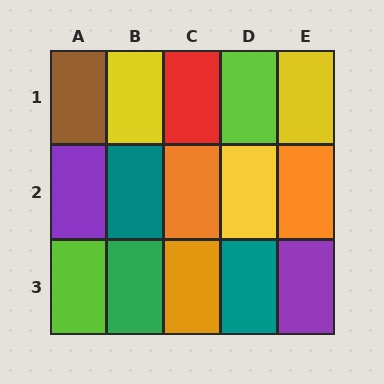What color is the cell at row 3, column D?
Teal.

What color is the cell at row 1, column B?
Yellow.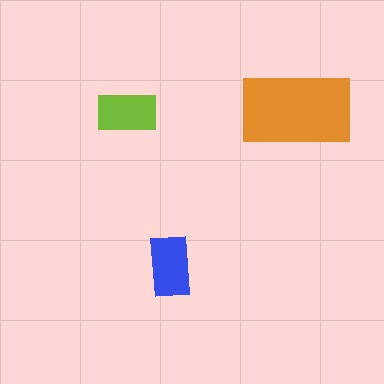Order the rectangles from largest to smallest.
the orange one, the blue one, the lime one.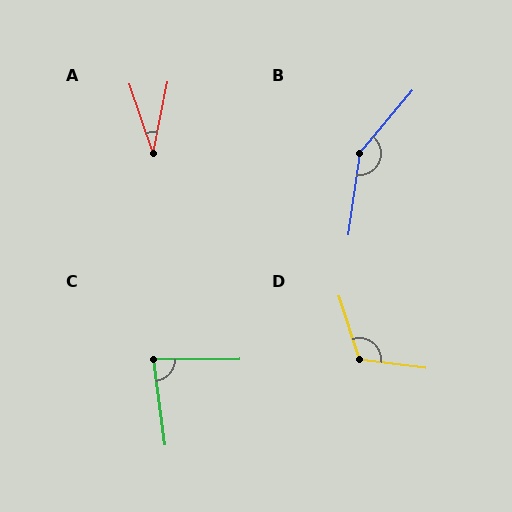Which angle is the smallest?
A, at approximately 30 degrees.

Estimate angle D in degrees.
Approximately 115 degrees.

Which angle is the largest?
B, at approximately 148 degrees.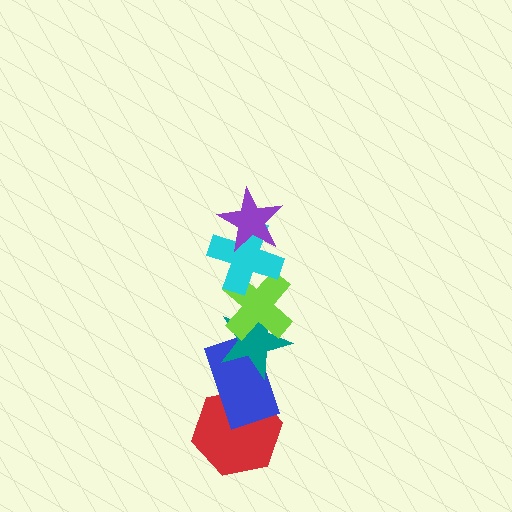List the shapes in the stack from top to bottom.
From top to bottom: the purple star, the cyan cross, the lime cross, the teal star, the blue rectangle, the red hexagon.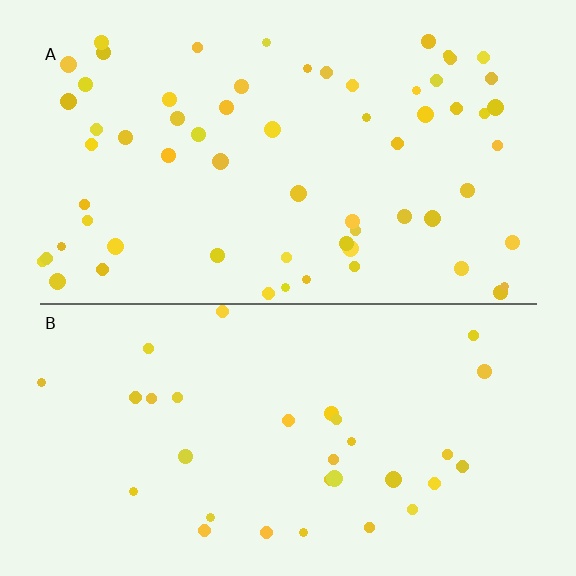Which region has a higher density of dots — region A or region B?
A (the top).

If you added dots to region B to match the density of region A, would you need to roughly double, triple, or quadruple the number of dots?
Approximately double.